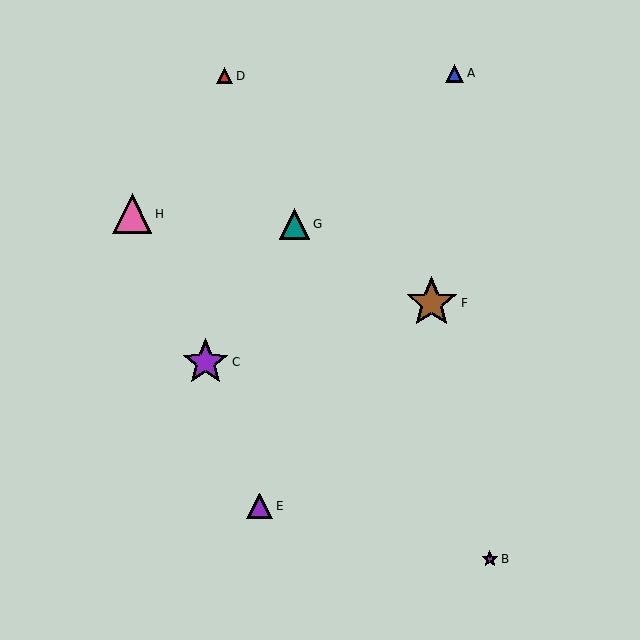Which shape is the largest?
The brown star (labeled F) is the largest.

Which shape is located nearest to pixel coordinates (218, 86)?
The red triangle (labeled D) at (225, 76) is nearest to that location.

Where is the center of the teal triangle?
The center of the teal triangle is at (295, 224).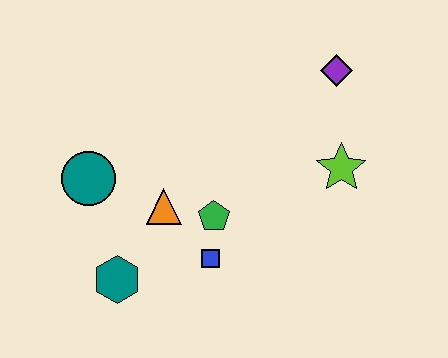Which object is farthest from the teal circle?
The purple diamond is farthest from the teal circle.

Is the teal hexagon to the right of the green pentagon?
No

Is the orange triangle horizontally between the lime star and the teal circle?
Yes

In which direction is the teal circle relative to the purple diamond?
The teal circle is to the left of the purple diamond.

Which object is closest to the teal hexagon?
The orange triangle is closest to the teal hexagon.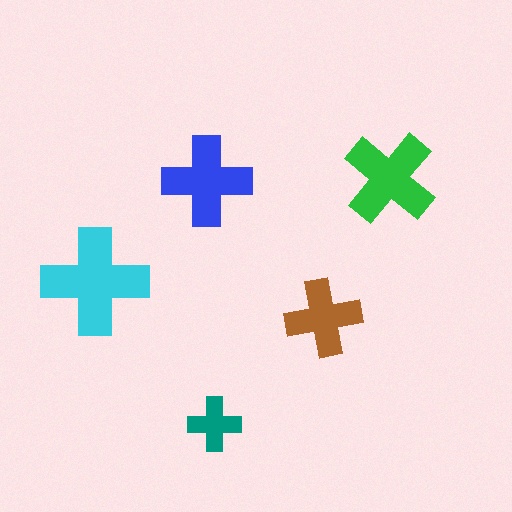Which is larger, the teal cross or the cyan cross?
The cyan one.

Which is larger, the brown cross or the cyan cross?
The cyan one.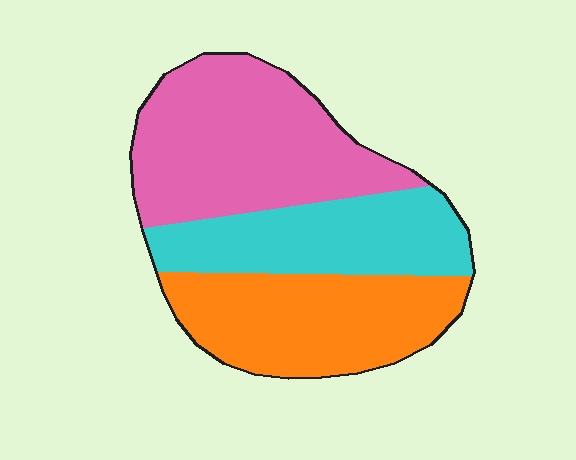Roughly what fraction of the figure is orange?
Orange covers about 30% of the figure.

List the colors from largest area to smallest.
From largest to smallest: pink, orange, cyan.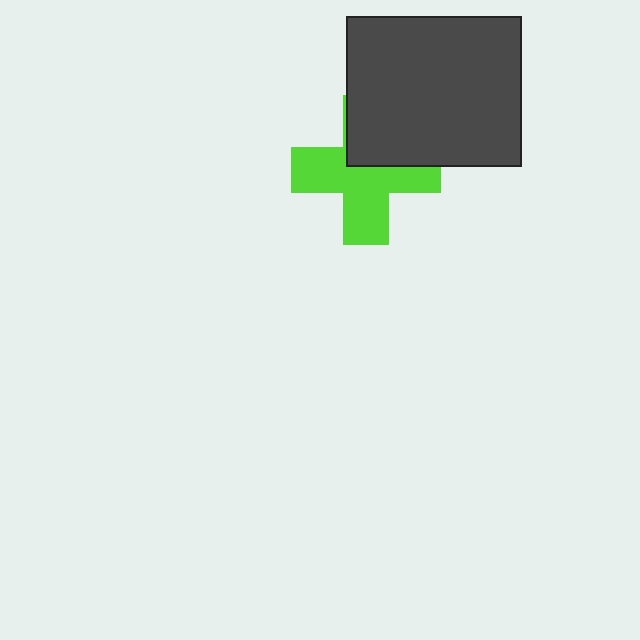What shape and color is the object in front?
The object in front is a dark gray rectangle.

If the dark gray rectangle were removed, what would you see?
You would see the complete lime cross.